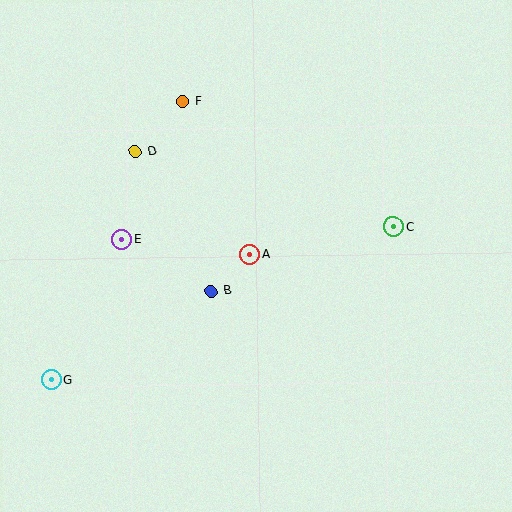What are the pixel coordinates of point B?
Point B is at (211, 291).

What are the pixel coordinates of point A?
Point A is at (250, 254).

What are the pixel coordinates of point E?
Point E is at (121, 239).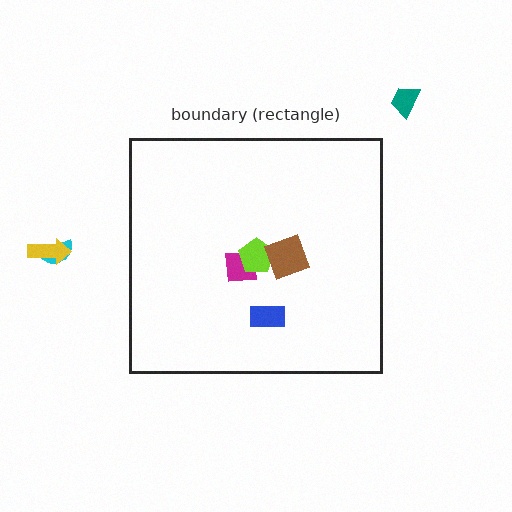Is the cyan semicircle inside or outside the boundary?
Outside.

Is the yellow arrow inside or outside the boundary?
Outside.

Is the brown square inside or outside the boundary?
Inside.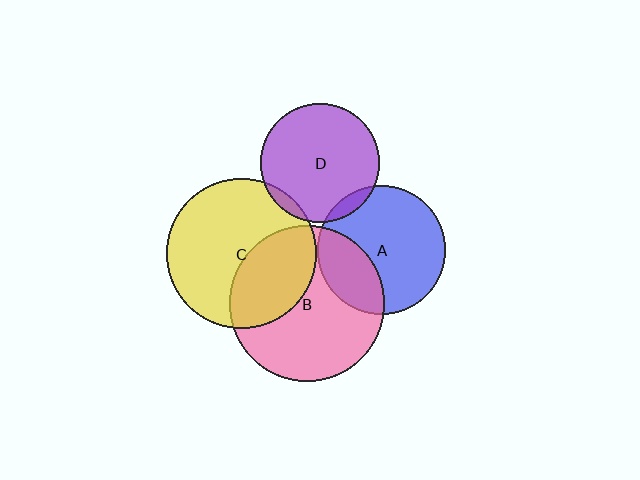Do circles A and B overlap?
Yes.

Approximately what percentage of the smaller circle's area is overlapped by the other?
Approximately 30%.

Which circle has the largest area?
Circle B (pink).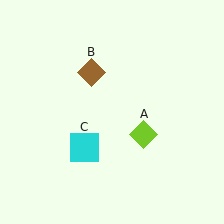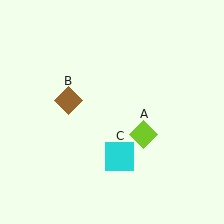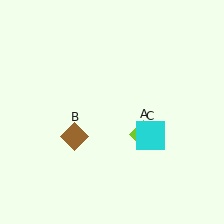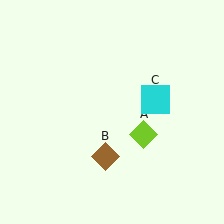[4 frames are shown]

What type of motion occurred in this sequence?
The brown diamond (object B), cyan square (object C) rotated counterclockwise around the center of the scene.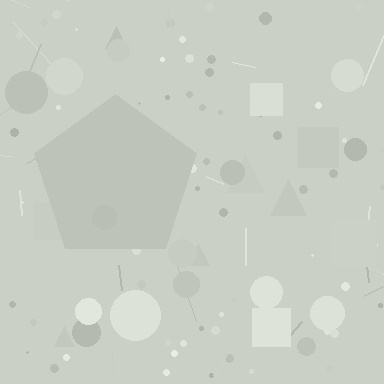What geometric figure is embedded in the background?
A pentagon is embedded in the background.